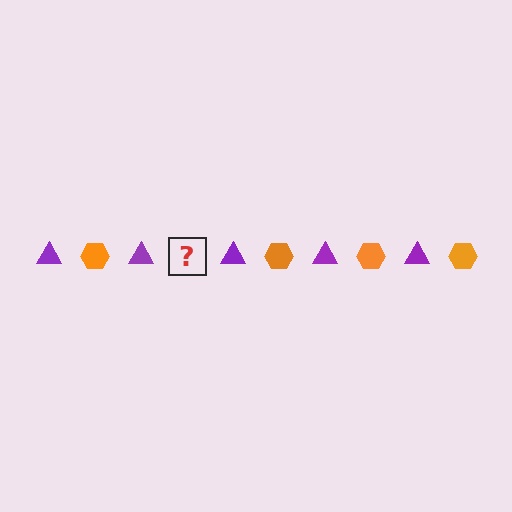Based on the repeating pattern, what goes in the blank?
The blank should be an orange hexagon.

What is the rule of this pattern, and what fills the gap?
The rule is that the pattern alternates between purple triangle and orange hexagon. The gap should be filled with an orange hexagon.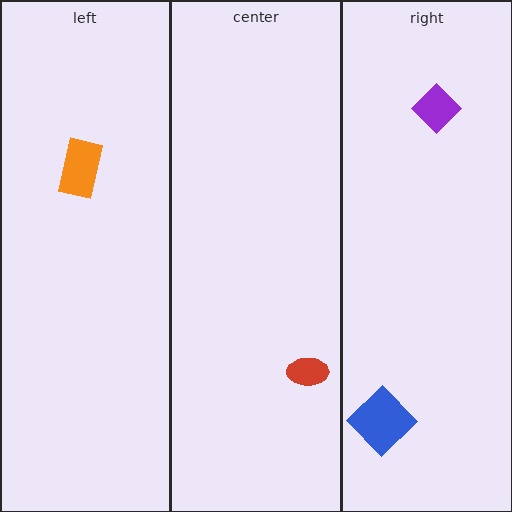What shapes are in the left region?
The orange rectangle.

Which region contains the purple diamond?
The right region.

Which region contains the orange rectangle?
The left region.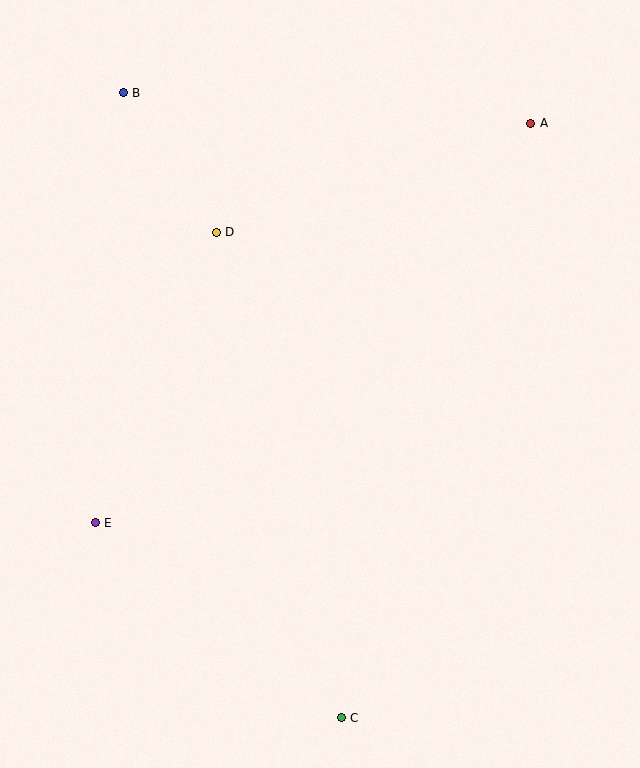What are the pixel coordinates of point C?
Point C is at (341, 718).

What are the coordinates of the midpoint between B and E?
The midpoint between B and E is at (109, 308).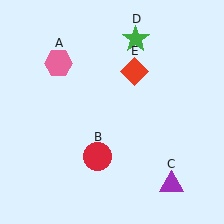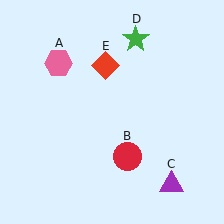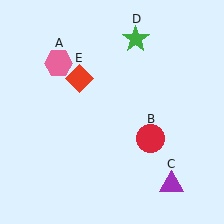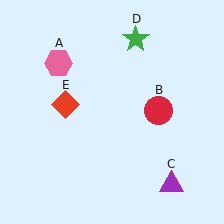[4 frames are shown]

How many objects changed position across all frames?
2 objects changed position: red circle (object B), red diamond (object E).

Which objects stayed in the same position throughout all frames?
Pink hexagon (object A) and purple triangle (object C) and green star (object D) remained stationary.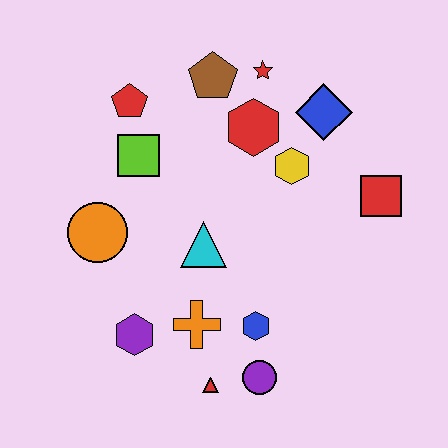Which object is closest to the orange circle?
The lime square is closest to the orange circle.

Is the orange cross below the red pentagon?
Yes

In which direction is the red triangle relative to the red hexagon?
The red triangle is below the red hexagon.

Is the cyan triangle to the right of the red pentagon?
Yes